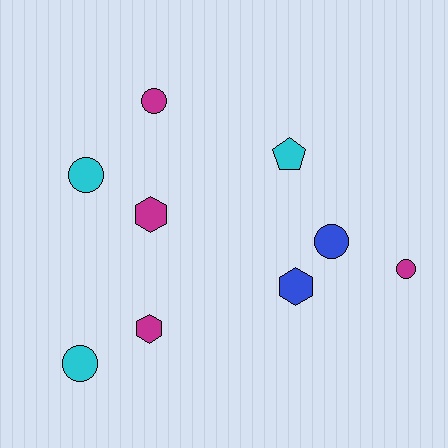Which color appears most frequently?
Magenta, with 4 objects.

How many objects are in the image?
There are 9 objects.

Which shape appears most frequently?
Circle, with 5 objects.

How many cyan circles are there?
There are 2 cyan circles.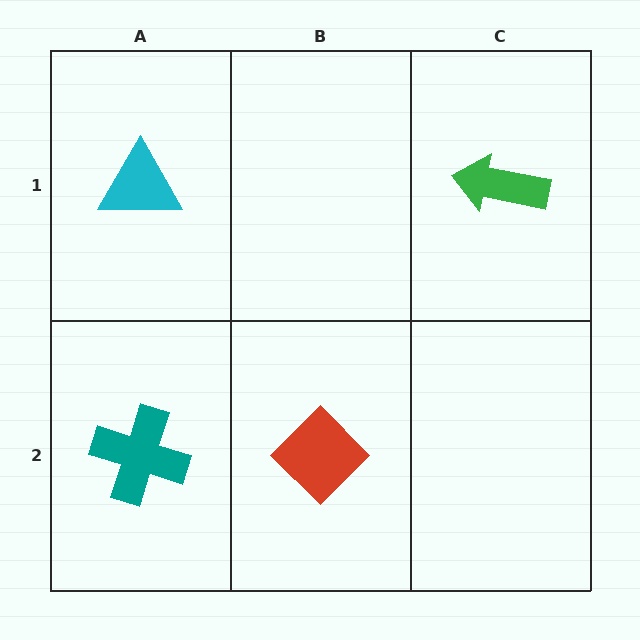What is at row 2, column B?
A red diamond.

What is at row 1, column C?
A green arrow.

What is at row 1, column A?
A cyan triangle.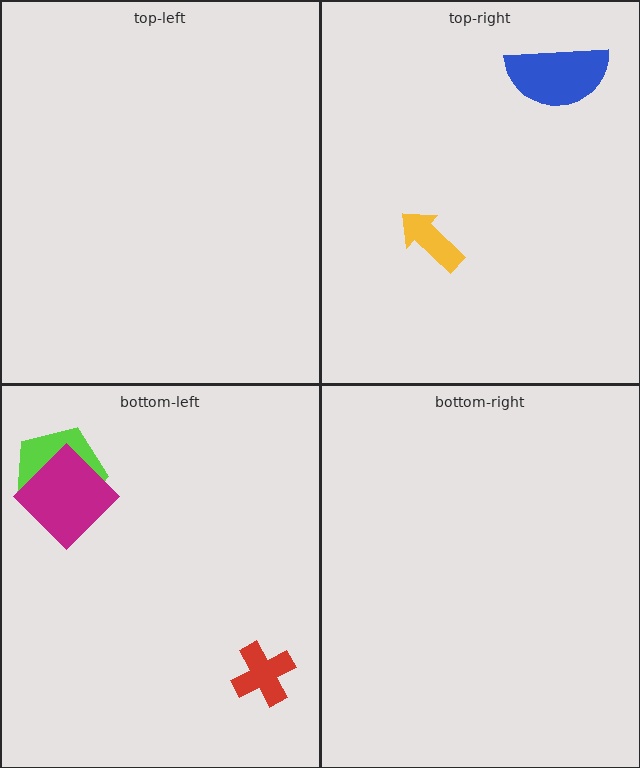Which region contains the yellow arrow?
The top-right region.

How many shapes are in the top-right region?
2.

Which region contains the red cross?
The bottom-left region.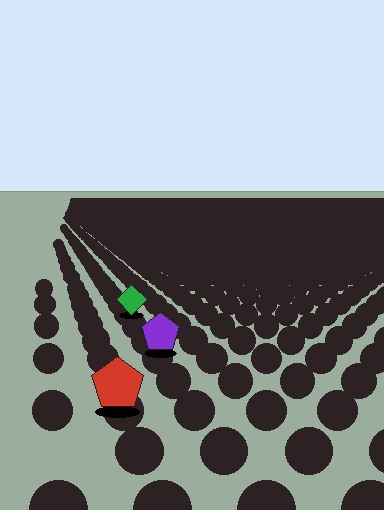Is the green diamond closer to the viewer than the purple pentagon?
No. The purple pentagon is closer — you can tell from the texture gradient: the ground texture is coarser near it.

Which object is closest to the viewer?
The red pentagon is closest. The texture marks near it are larger and more spread out.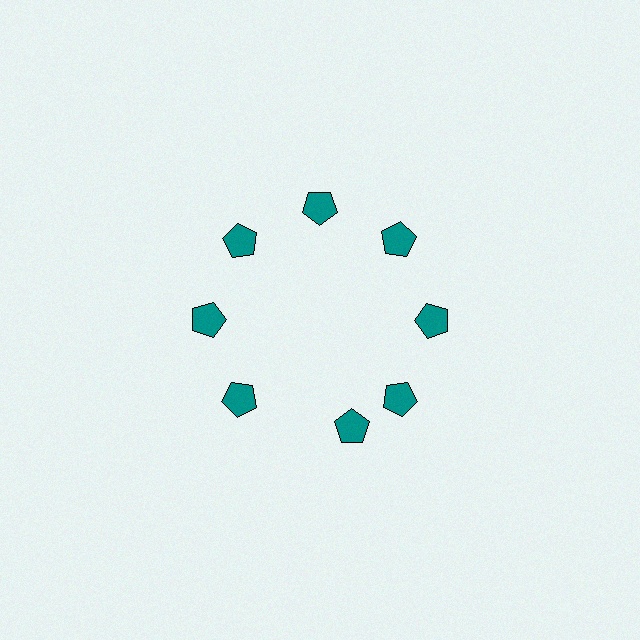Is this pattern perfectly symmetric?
No. The 8 teal pentagons are arranged in a ring, but one element near the 6 o'clock position is rotated out of alignment along the ring, breaking the 8-fold rotational symmetry.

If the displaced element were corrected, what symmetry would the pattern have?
It would have 8-fold rotational symmetry — the pattern would map onto itself every 45 degrees.